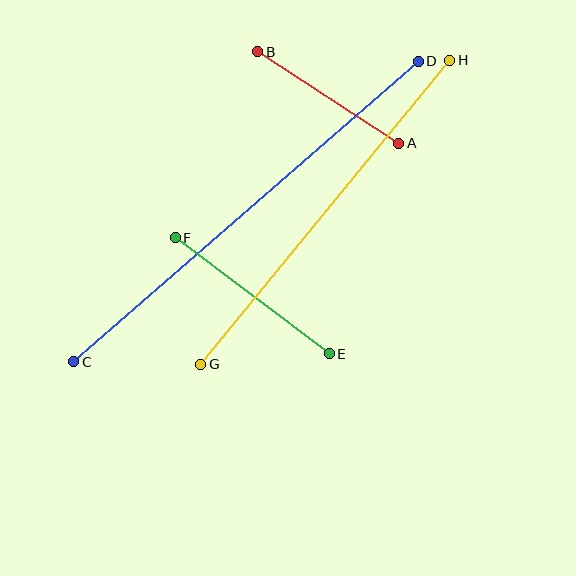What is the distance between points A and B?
The distance is approximately 168 pixels.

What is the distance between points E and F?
The distance is approximately 193 pixels.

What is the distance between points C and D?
The distance is approximately 457 pixels.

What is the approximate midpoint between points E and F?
The midpoint is at approximately (252, 296) pixels.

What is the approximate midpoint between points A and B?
The midpoint is at approximately (328, 97) pixels.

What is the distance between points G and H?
The distance is approximately 393 pixels.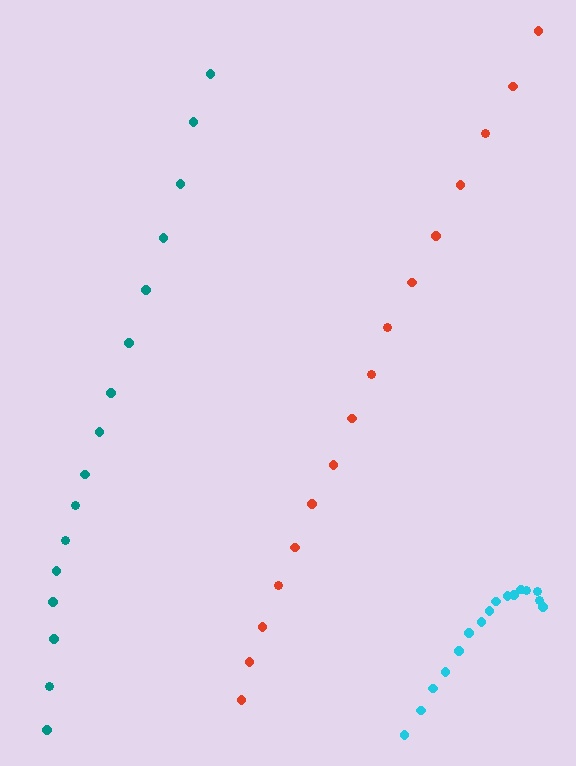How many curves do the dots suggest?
There are 3 distinct paths.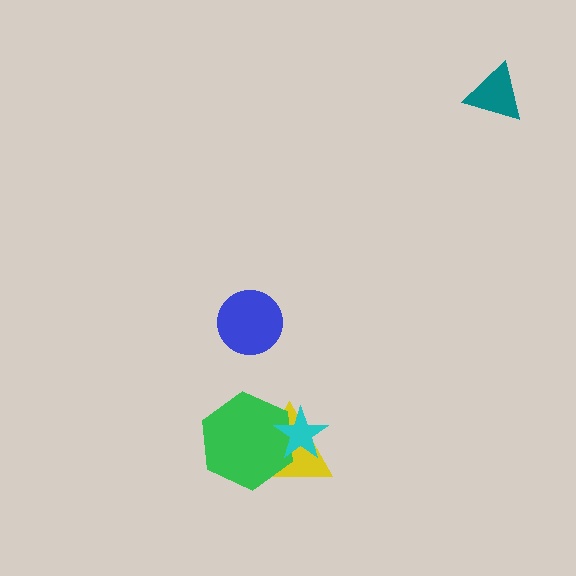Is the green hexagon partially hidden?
Yes, it is partially covered by another shape.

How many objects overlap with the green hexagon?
2 objects overlap with the green hexagon.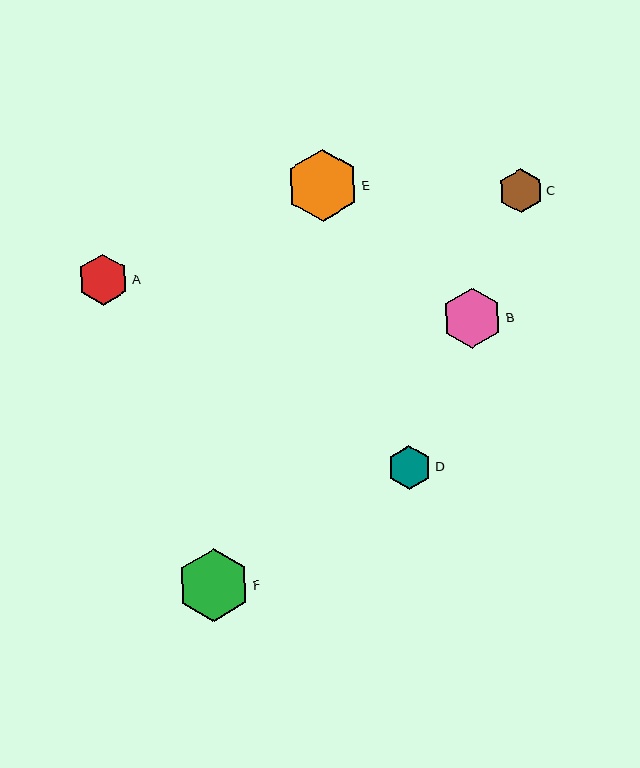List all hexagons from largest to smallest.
From largest to smallest: F, E, B, A, C, D.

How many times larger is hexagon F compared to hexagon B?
Hexagon F is approximately 1.2 times the size of hexagon B.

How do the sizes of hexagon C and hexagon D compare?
Hexagon C and hexagon D are approximately the same size.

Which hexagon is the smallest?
Hexagon D is the smallest with a size of approximately 44 pixels.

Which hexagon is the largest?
Hexagon F is the largest with a size of approximately 72 pixels.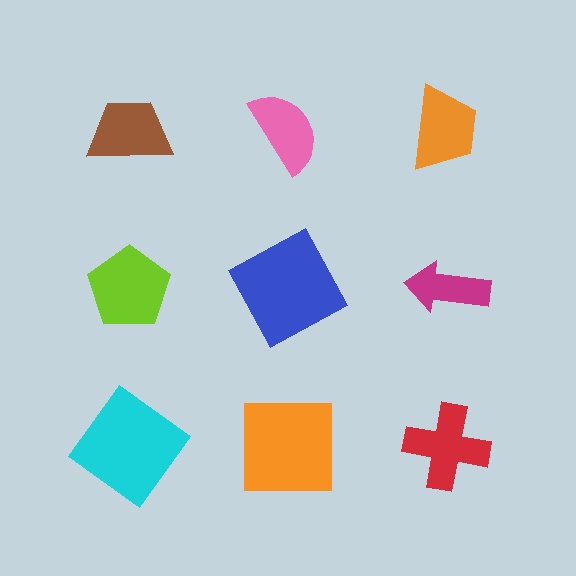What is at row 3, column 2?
An orange square.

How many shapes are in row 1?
3 shapes.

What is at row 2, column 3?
A magenta arrow.